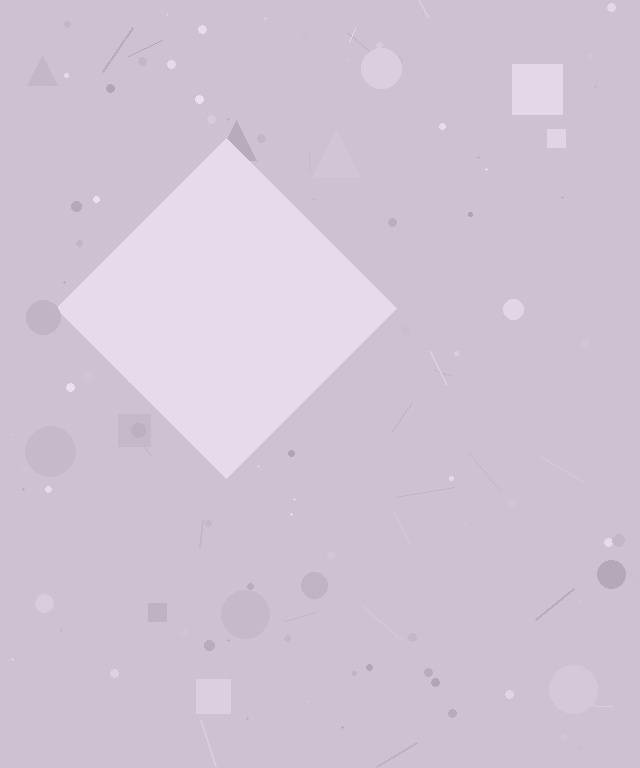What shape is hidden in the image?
A diamond is hidden in the image.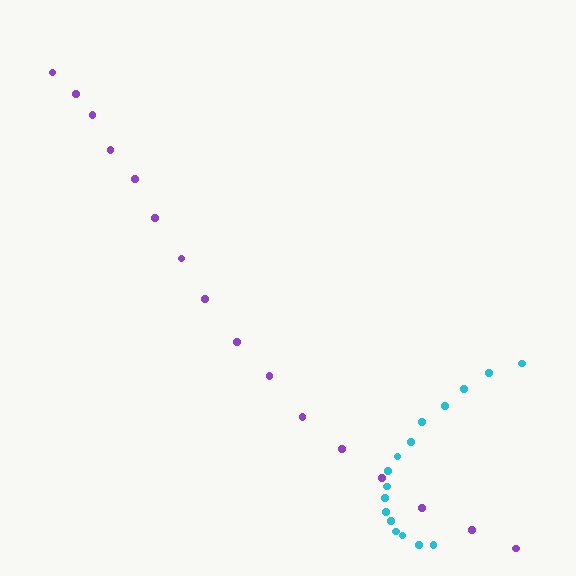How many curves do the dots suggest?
There are 2 distinct paths.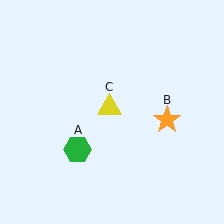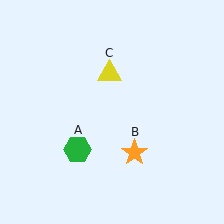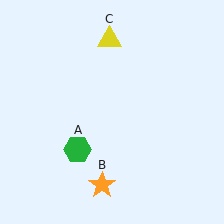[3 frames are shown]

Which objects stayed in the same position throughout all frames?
Green hexagon (object A) remained stationary.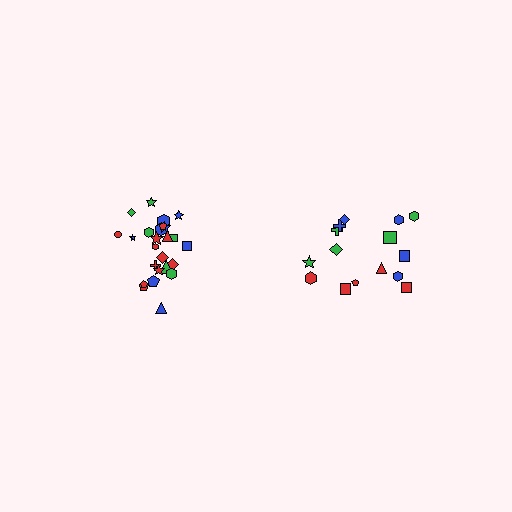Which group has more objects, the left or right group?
The left group.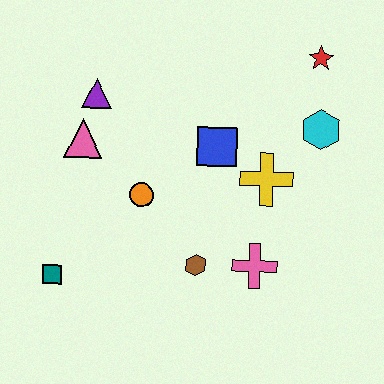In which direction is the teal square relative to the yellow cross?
The teal square is to the left of the yellow cross.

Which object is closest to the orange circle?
The pink triangle is closest to the orange circle.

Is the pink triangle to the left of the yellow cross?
Yes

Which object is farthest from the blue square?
The teal square is farthest from the blue square.